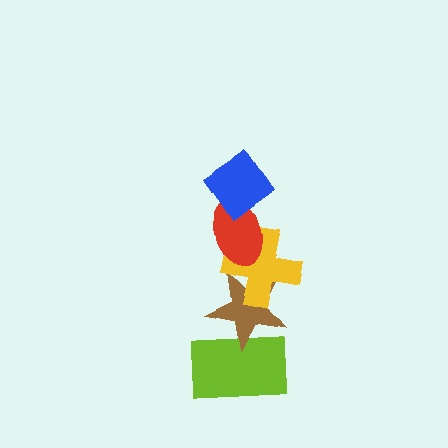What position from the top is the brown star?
The brown star is 4th from the top.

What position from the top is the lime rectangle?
The lime rectangle is 5th from the top.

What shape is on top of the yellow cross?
The red ellipse is on top of the yellow cross.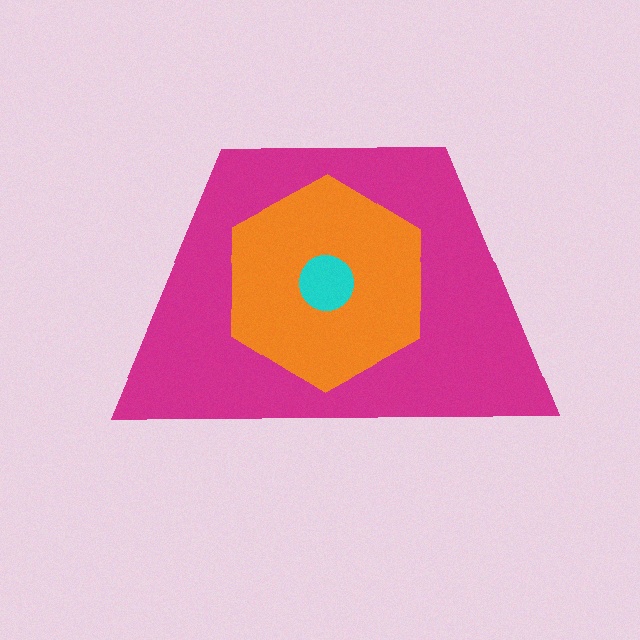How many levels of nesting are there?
3.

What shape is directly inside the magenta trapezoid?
The orange hexagon.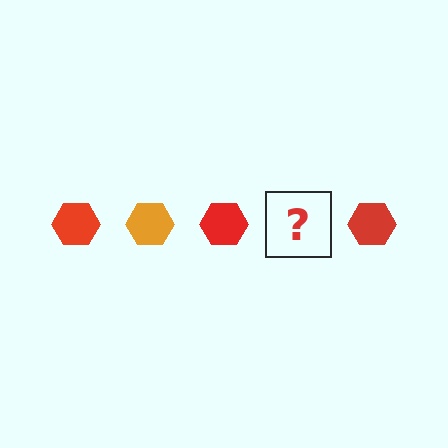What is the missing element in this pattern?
The missing element is an orange hexagon.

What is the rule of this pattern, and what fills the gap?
The rule is that the pattern cycles through red, orange hexagons. The gap should be filled with an orange hexagon.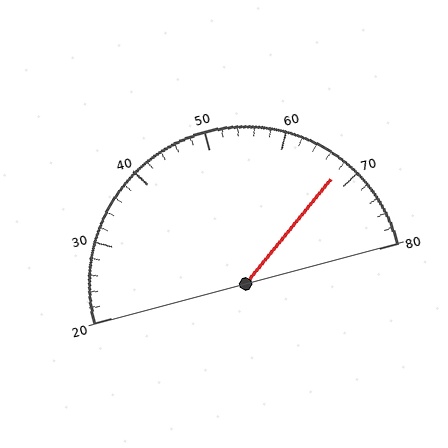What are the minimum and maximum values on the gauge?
The gauge ranges from 20 to 80.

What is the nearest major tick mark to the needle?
The nearest major tick mark is 70.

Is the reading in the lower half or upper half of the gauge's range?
The reading is in the upper half of the range (20 to 80).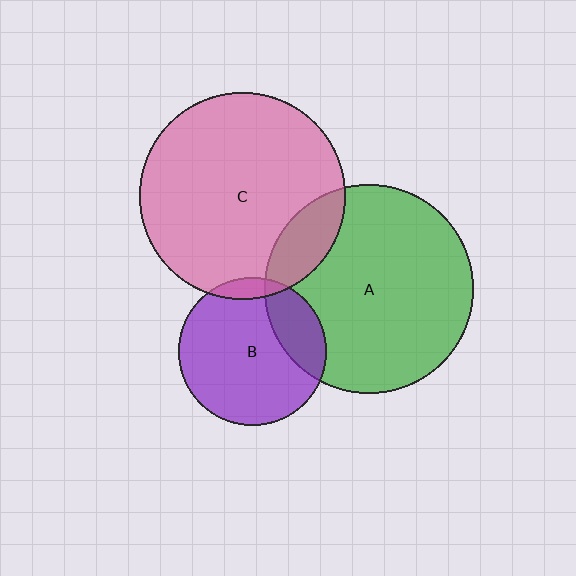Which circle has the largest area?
Circle A (green).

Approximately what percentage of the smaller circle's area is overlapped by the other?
Approximately 20%.